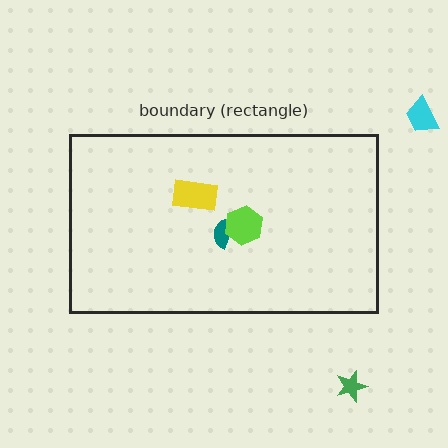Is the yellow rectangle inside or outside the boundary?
Inside.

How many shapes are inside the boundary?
3 inside, 2 outside.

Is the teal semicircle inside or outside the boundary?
Inside.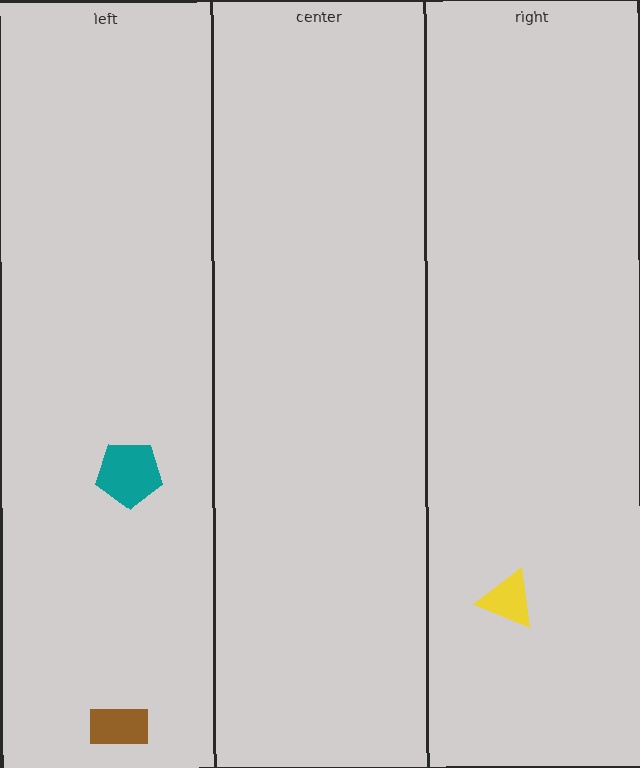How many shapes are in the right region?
1.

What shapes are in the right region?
The yellow triangle.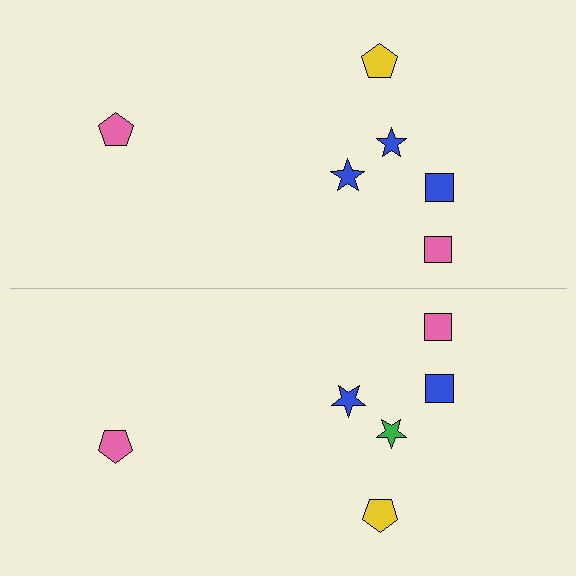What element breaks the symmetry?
The green star on the bottom side breaks the symmetry — its mirror counterpart is blue.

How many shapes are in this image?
There are 12 shapes in this image.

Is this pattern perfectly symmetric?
No, the pattern is not perfectly symmetric. The green star on the bottom side breaks the symmetry — its mirror counterpart is blue.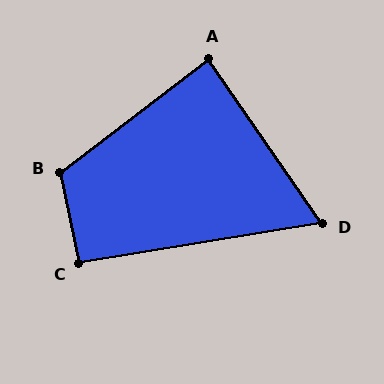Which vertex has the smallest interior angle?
D, at approximately 65 degrees.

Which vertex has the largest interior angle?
B, at approximately 115 degrees.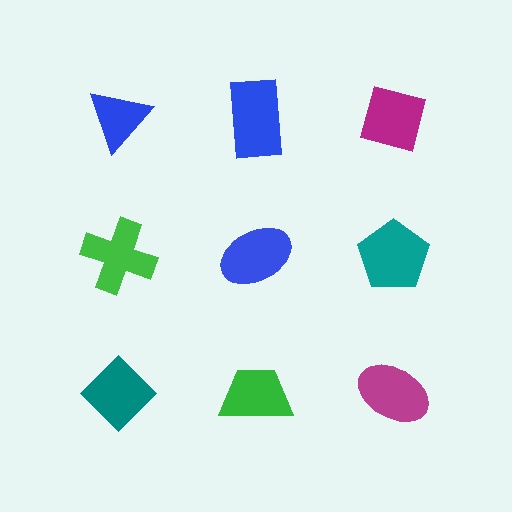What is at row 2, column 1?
A green cross.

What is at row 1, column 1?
A blue triangle.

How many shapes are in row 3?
3 shapes.